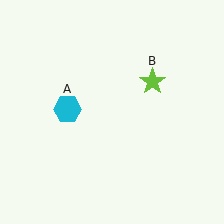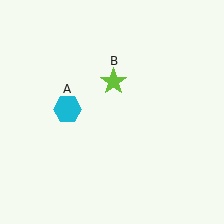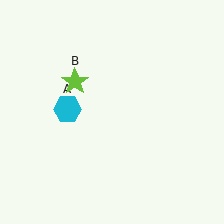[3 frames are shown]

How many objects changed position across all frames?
1 object changed position: lime star (object B).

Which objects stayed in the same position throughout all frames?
Cyan hexagon (object A) remained stationary.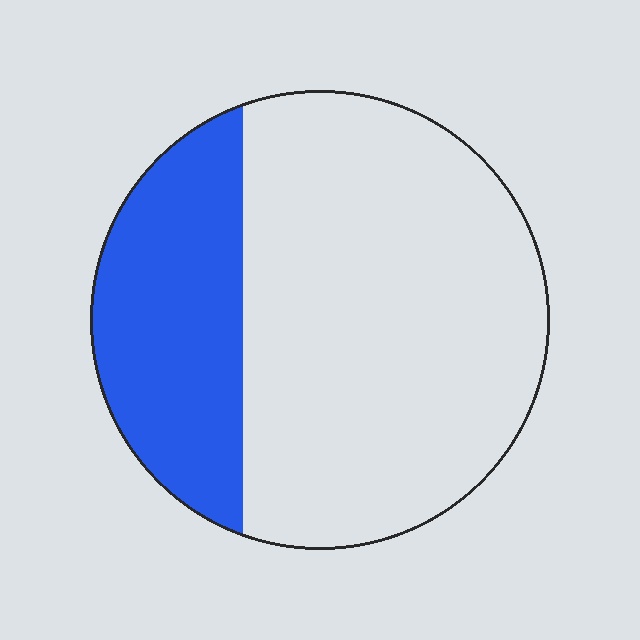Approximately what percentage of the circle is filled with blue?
Approximately 30%.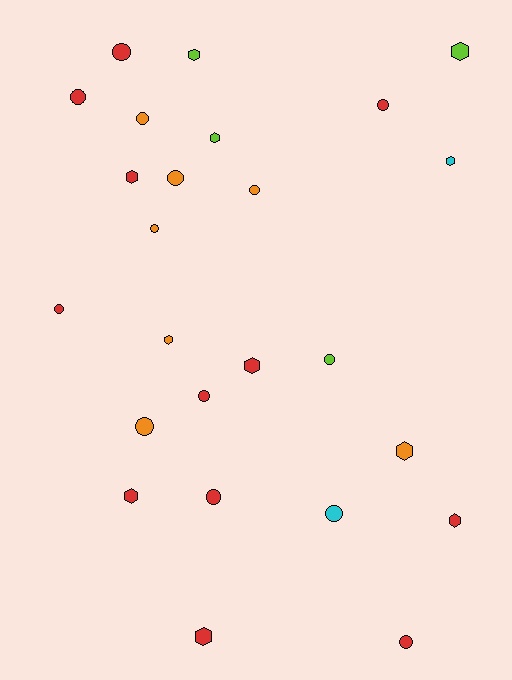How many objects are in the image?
There are 25 objects.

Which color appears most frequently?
Red, with 12 objects.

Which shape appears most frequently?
Circle, with 14 objects.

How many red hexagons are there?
There are 5 red hexagons.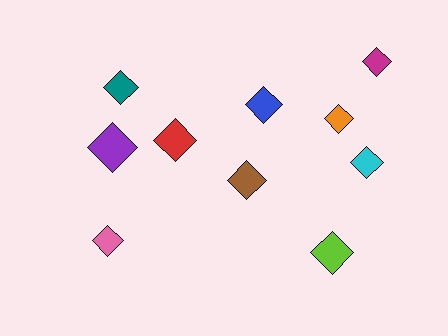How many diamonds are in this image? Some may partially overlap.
There are 10 diamonds.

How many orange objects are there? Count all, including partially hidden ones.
There is 1 orange object.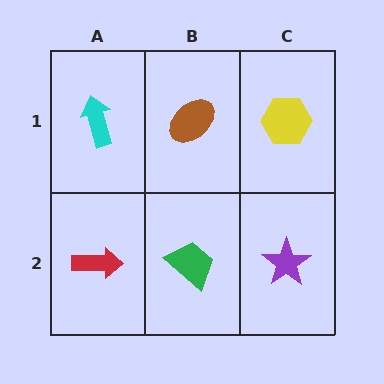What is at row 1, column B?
A brown ellipse.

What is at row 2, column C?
A purple star.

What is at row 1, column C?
A yellow hexagon.